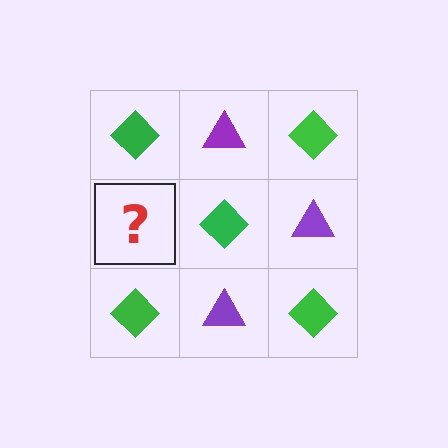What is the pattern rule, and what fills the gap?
The rule is that it alternates green diamond and purple triangle in a checkerboard pattern. The gap should be filled with a purple triangle.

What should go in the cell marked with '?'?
The missing cell should contain a purple triangle.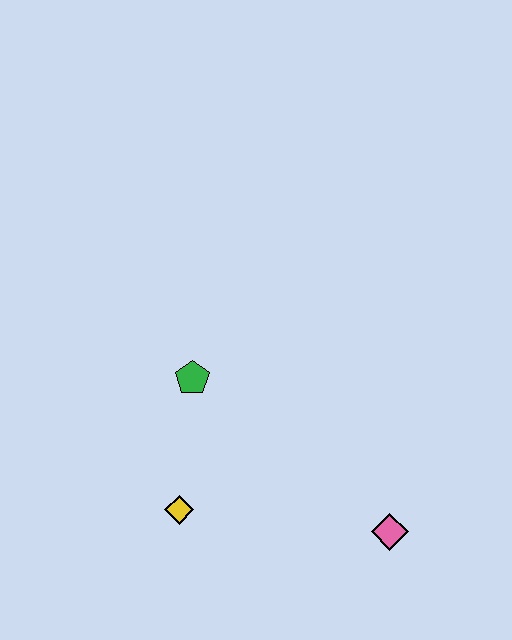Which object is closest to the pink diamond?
The yellow diamond is closest to the pink diamond.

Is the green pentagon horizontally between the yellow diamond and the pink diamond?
Yes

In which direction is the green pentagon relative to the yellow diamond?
The green pentagon is above the yellow diamond.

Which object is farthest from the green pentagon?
The pink diamond is farthest from the green pentagon.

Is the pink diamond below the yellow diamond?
Yes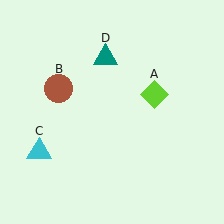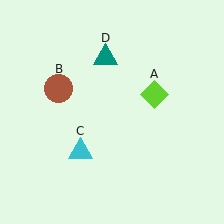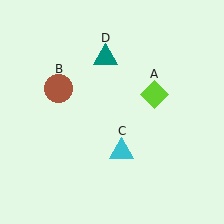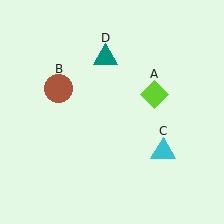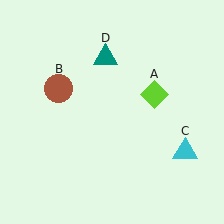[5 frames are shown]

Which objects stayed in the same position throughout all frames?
Lime diamond (object A) and brown circle (object B) and teal triangle (object D) remained stationary.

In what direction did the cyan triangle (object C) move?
The cyan triangle (object C) moved right.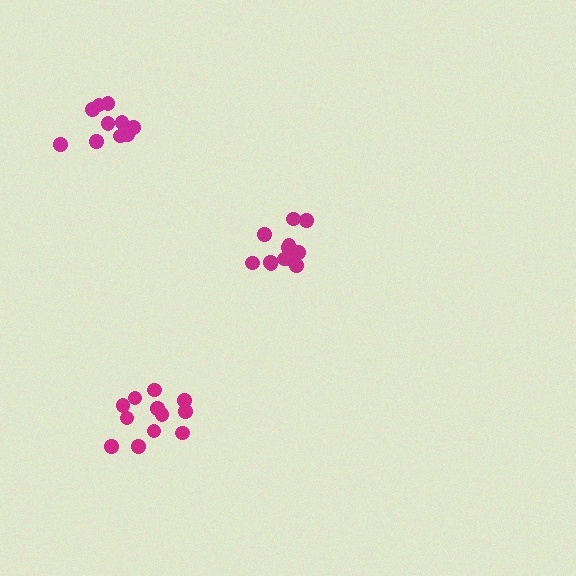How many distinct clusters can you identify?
There are 3 distinct clusters.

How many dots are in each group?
Group 1: 12 dots, Group 2: 10 dots, Group 3: 12 dots (34 total).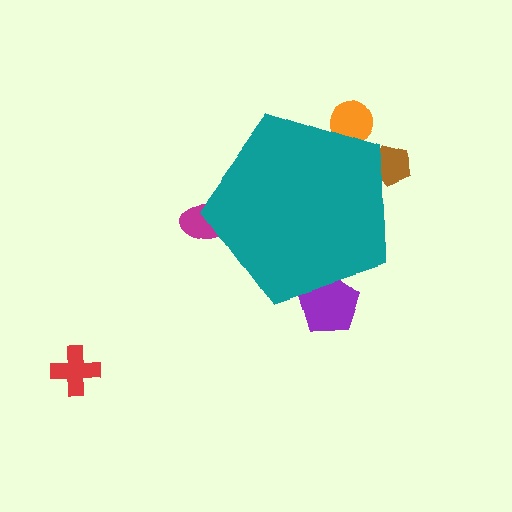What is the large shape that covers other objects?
A teal pentagon.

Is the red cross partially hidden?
No, the red cross is fully visible.